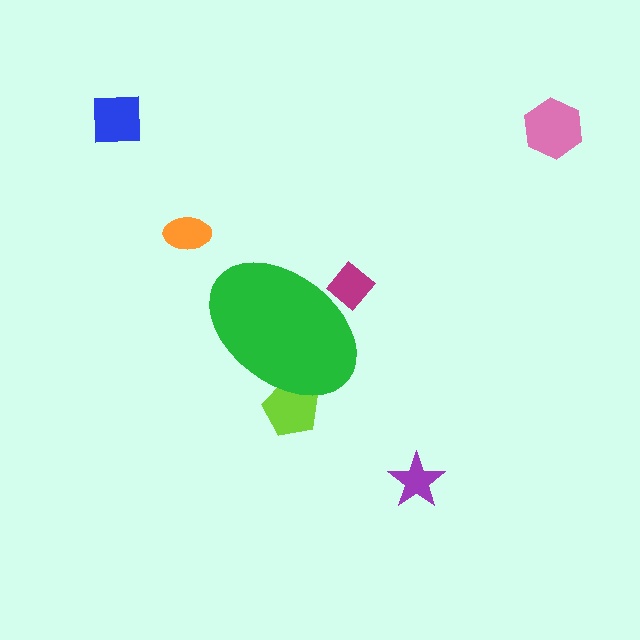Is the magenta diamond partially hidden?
Yes, the magenta diamond is partially hidden behind the green ellipse.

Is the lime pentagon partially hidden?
Yes, the lime pentagon is partially hidden behind the green ellipse.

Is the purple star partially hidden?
No, the purple star is fully visible.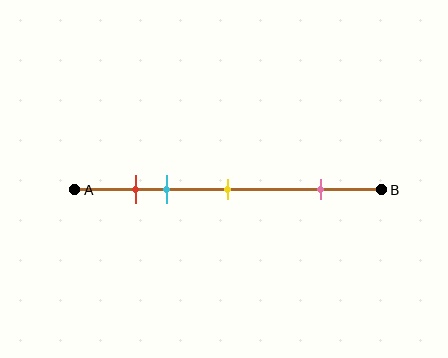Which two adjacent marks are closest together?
The red and cyan marks are the closest adjacent pair.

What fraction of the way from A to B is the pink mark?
The pink mark is approximately 80% (0.8) of the way from A to B.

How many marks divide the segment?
There are 4 marks dividing the segment.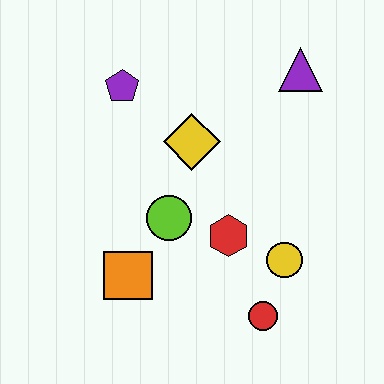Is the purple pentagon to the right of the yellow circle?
No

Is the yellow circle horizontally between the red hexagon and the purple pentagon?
No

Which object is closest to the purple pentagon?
The yellow diamond is closest to the purple pentagon.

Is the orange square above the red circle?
Yes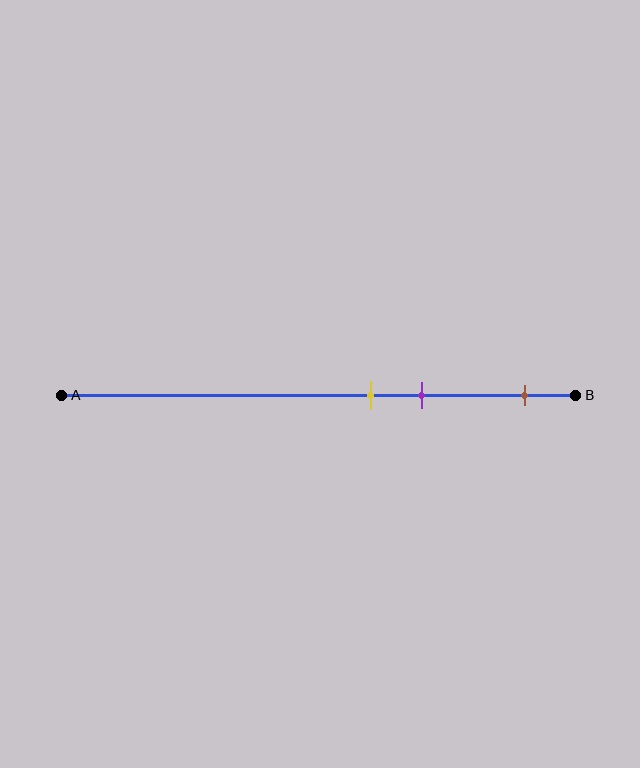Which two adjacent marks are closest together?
The yellow and purple marks are the closest adjacent pair.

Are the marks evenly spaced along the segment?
No, the marks are not evenly spaced.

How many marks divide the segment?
There are 3 marks dividing the segment.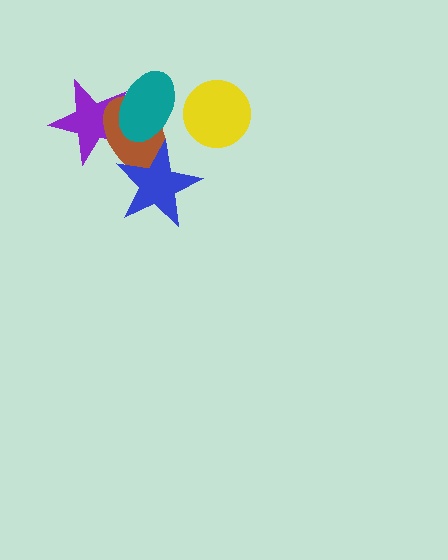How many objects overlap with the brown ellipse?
3 objects overlap with the brown ellipse.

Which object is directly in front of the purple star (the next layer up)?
The brown ellipse is directly in front of the purple star.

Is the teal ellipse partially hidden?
No, no other shape covers it.